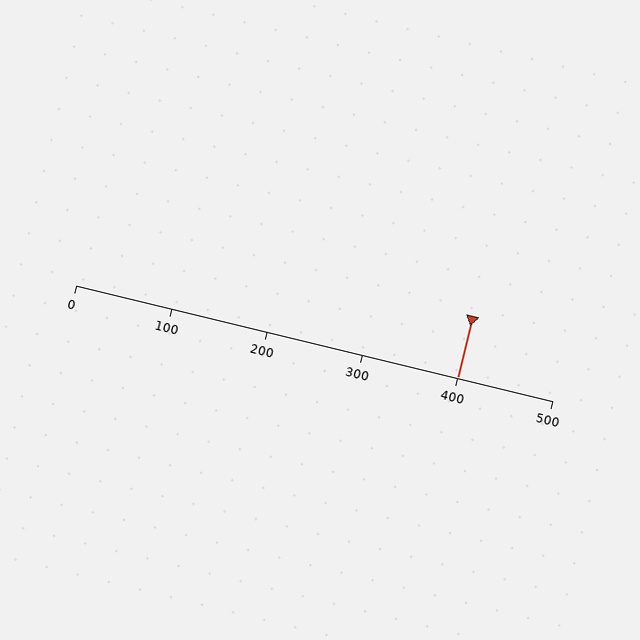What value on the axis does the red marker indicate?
The marker indicates approximately 400.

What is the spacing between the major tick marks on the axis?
The major ticks are spaced 100 apart.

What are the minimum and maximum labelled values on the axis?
The axis runs from 0 to 500.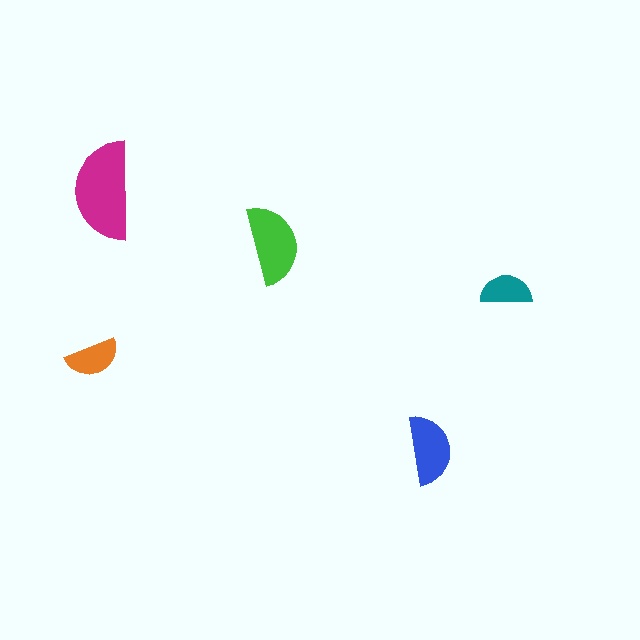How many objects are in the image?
There are 5 objects in the image.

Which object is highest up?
The magenta semicircle is topmost.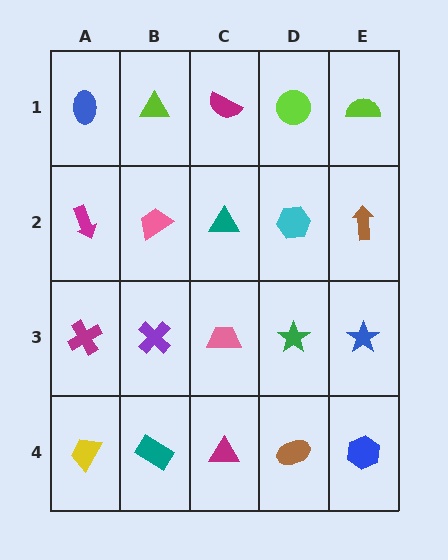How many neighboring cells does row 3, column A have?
3.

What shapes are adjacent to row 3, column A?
A magenta arrow (row 2, column A), a yellow trapezoid (row 4, column A), a purple cross (row 3, column B).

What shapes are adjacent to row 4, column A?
A magenta cross (row 3, column A), a teal rectangle (row 4, column B).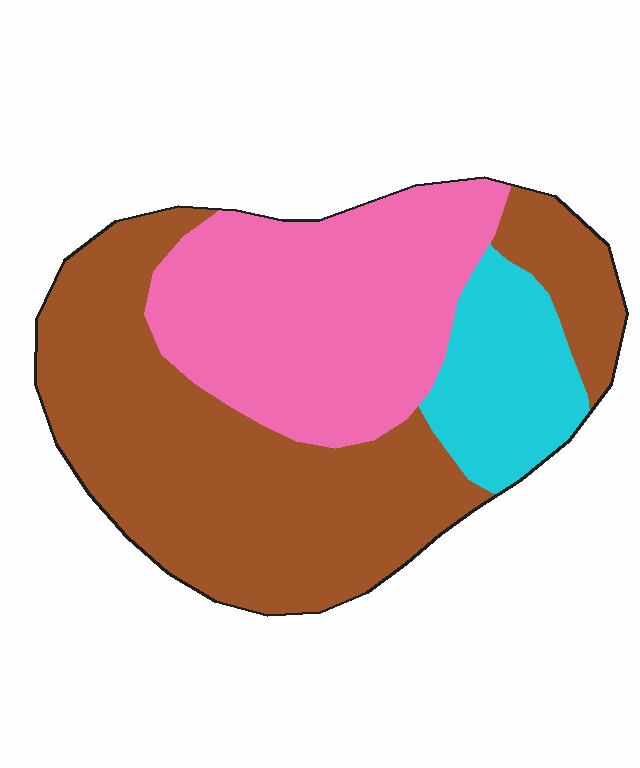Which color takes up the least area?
Cyan, at roughly 15%.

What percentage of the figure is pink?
Pink covers about 35% of the figure.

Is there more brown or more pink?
Brown.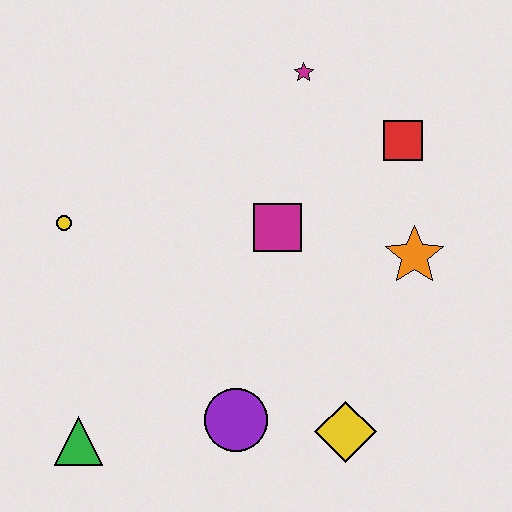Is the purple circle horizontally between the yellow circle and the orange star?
Yes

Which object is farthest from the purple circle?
The magenta star is farthest from the purple circle.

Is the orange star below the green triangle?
No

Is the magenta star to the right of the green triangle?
Yes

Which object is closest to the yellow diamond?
The purple circle is closest to the yellow diamond.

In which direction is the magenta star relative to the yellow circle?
The magenta star is to the right of the yellow circle.